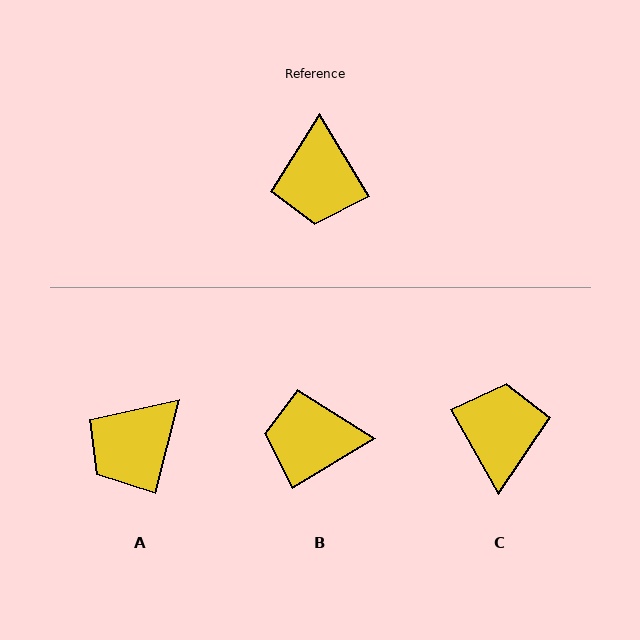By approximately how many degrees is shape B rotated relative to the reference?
Approximately 90 degrees clockwise.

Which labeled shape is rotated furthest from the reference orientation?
C, about 179 degrees away.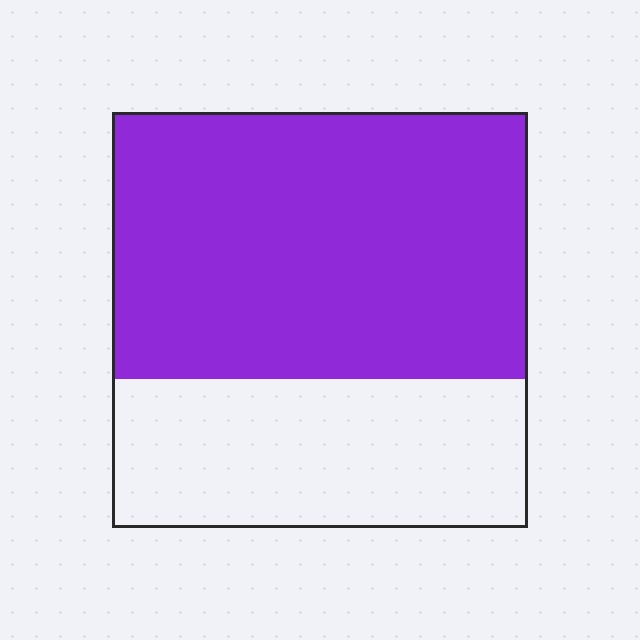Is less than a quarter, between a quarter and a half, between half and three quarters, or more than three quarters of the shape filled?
Between half and three quarters.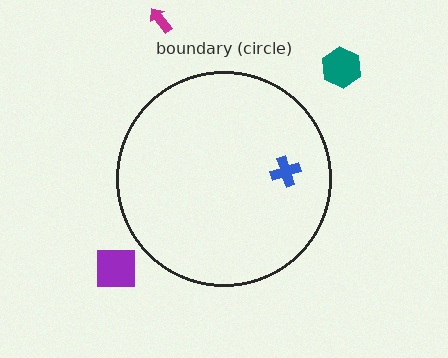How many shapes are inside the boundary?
1 inside, 3 outside.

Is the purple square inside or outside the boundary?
Outside.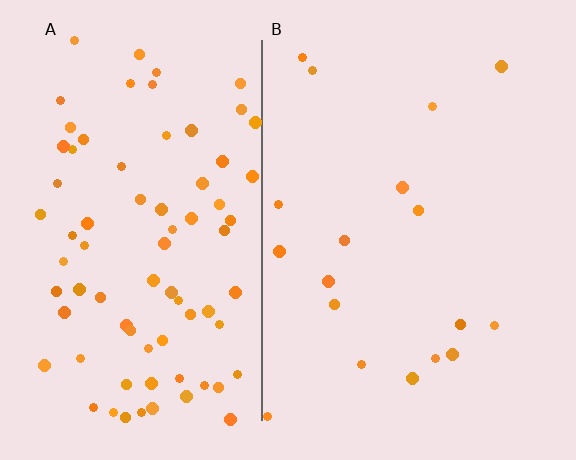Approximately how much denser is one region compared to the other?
Approximately 4.4× — region A over region B.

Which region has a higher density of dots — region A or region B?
A (the left).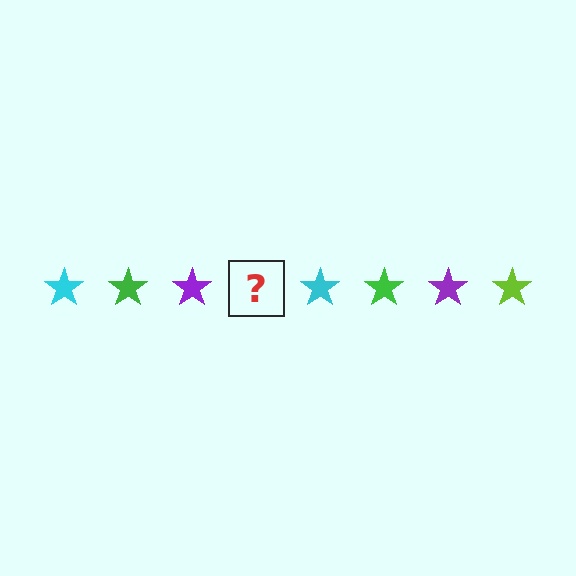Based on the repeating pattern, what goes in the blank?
The blank should be a lime star.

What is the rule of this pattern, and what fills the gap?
The rule is that the pattern cycles through cyan, green, purple, lime stars. The gap should be filled with a lime star.